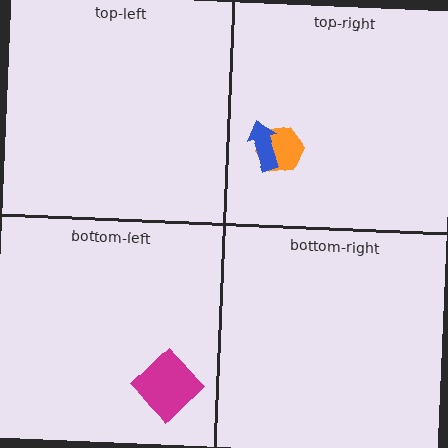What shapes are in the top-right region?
The orange hexagon, the blue arrow.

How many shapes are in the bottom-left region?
1.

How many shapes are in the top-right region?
2.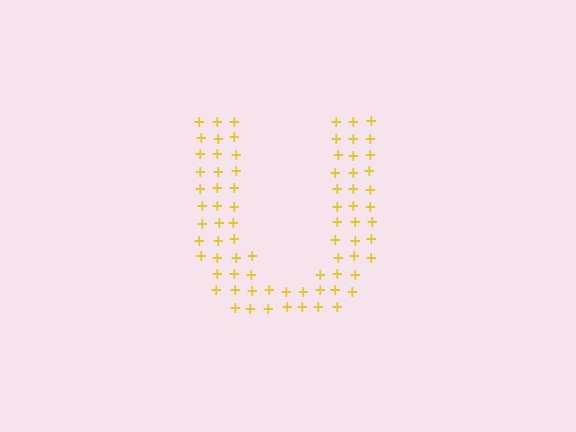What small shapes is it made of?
It is made of small plus signs.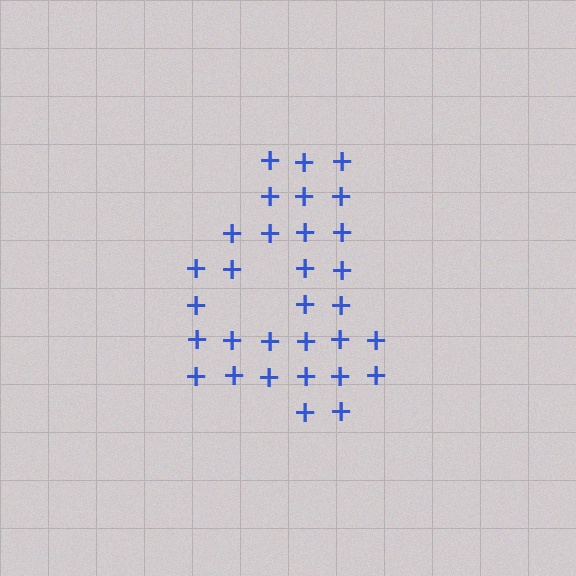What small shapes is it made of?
It is made of small plus signs.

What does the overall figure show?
The overall figure shows the digit 4.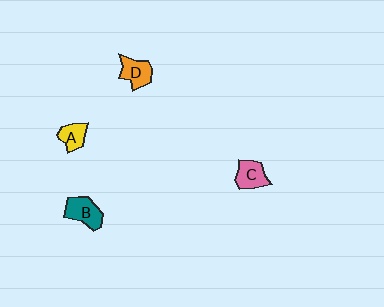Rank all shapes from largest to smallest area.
From largest to smallest: B (teal), C (pink), D (orange), A (yellow).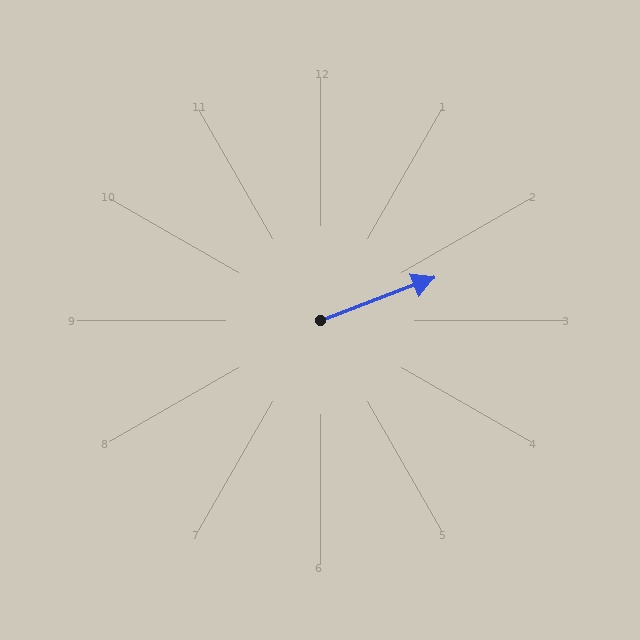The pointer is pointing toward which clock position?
Roughly 2 o'clock.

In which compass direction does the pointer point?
East.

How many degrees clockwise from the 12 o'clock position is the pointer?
Approximately 69 degrees.